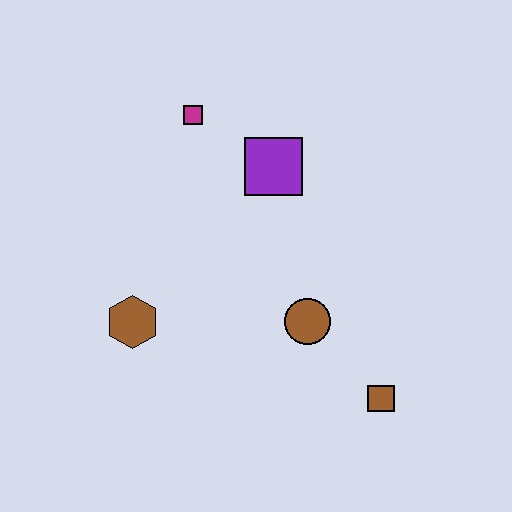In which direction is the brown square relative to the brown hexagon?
The brown square is to the right of the brown hexagon.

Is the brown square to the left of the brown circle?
No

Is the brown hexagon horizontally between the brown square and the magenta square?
No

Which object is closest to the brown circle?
The brown square is closest to the brown circle.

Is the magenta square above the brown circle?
Yes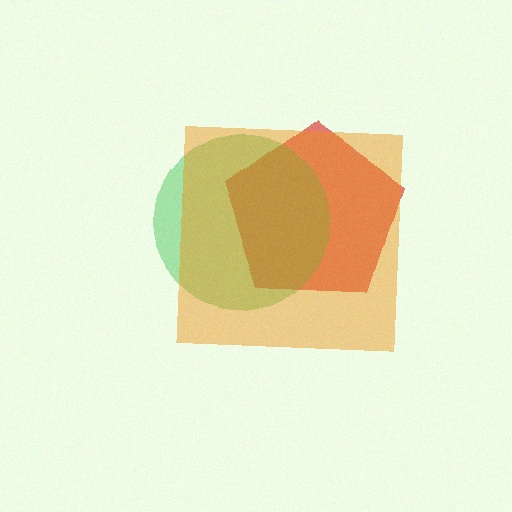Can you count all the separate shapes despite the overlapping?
Yes, there are 3 separate shapes.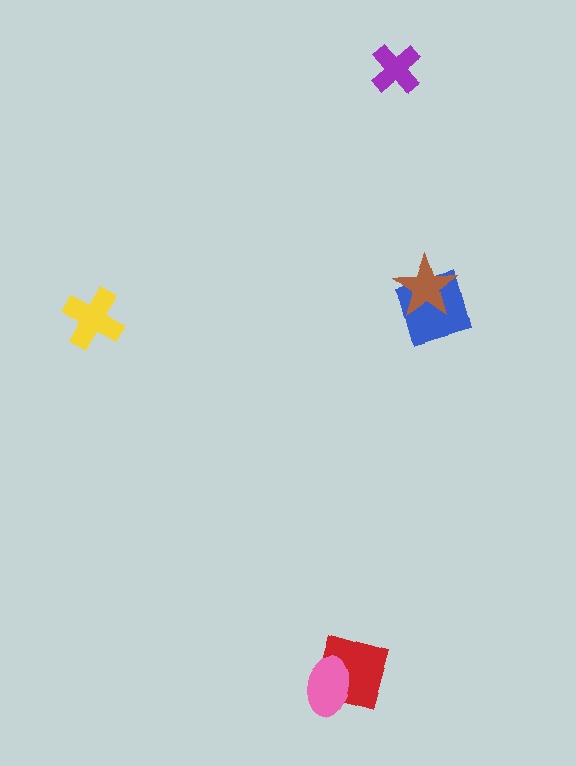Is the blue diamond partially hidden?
Yes, it is partially covered by another shape.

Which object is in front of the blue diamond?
The brown star is in front of the blue diamond.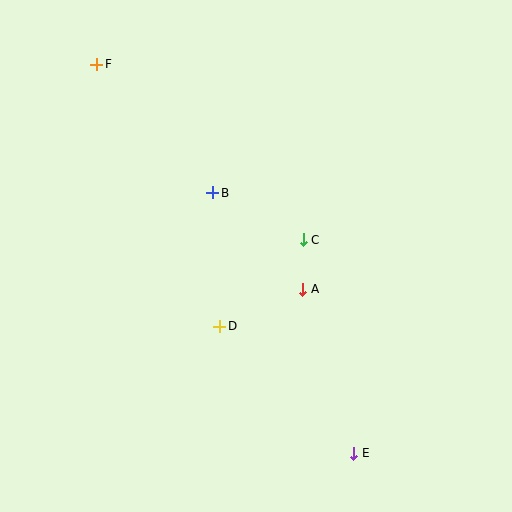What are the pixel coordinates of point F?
Point F is at (97, 64).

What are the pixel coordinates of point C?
Point C is at (303, 240).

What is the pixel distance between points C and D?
The distance between C and D is 120 pixels.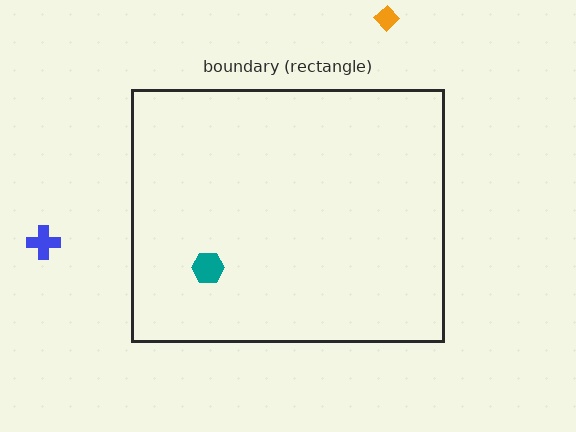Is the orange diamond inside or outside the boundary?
Outside.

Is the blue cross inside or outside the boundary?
Outside.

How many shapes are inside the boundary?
1 inside, 2 outside.